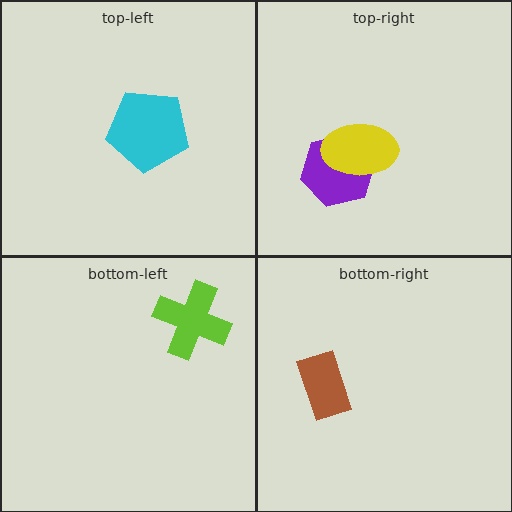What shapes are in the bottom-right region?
The brown rectangle.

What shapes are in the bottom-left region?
The lime cross.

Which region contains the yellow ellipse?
The top-right region.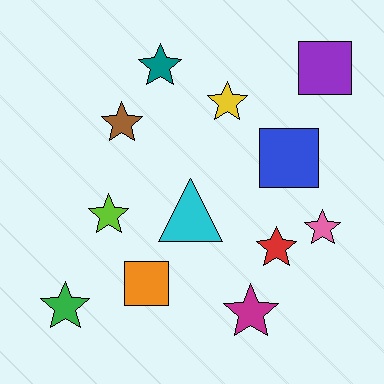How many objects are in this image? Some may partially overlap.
There are 12 objects.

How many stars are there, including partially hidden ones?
There are 8 stars.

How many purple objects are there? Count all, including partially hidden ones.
There is 1 purple object.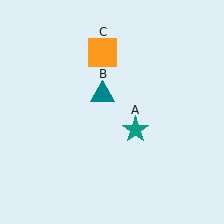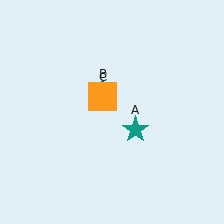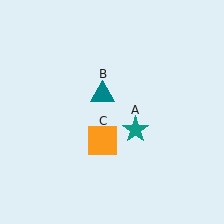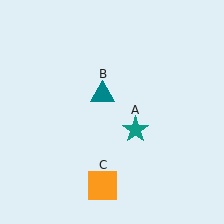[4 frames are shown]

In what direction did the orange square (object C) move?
The orange square (object C) moved down.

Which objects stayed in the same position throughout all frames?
Teal star (object A) and teal triangle (object B) remained stationary.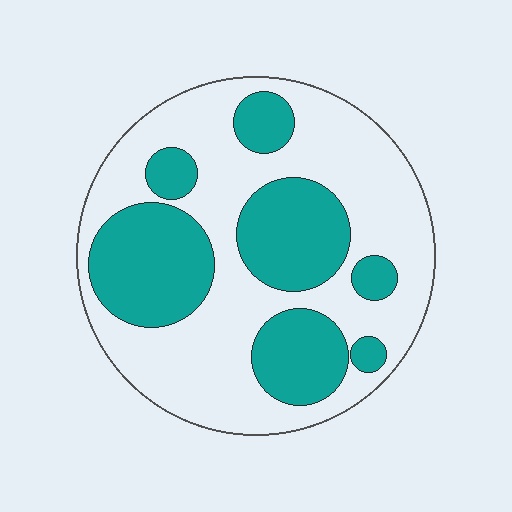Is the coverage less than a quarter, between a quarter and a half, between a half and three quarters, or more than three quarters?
Between a quarter and a half.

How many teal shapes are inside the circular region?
7.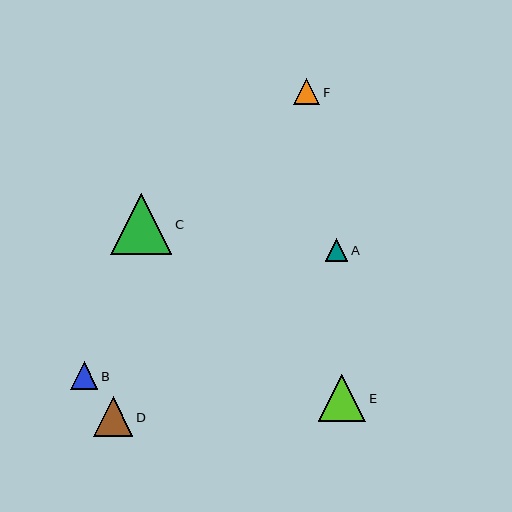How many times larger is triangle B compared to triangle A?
Triangle B is approximately 1.2 times the size of triangle A.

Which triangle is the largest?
Triangle C is the largest with a size of approximately 61 pixels.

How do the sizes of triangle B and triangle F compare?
Triangle B and triangle F are approximately the same size.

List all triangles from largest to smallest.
From largest to smallest: C, E, D, B, F, A.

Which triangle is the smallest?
Triangle A is the smallest with a size of approximately 22 pixels.